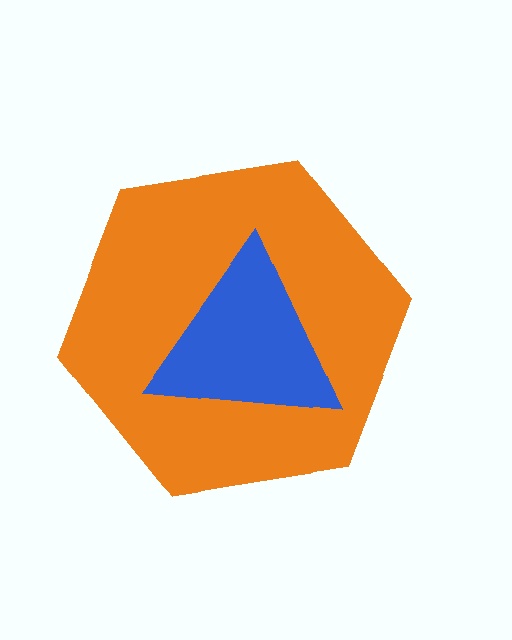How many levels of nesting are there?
2.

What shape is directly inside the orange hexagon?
The blue triangle.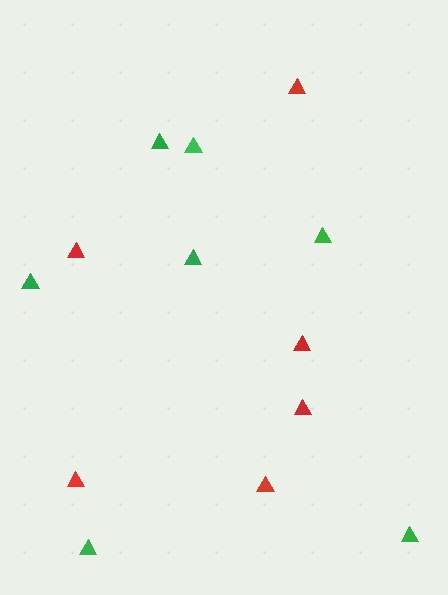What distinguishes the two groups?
There are 2 groups: one group of green triangles (7) and one group of red triangles (6).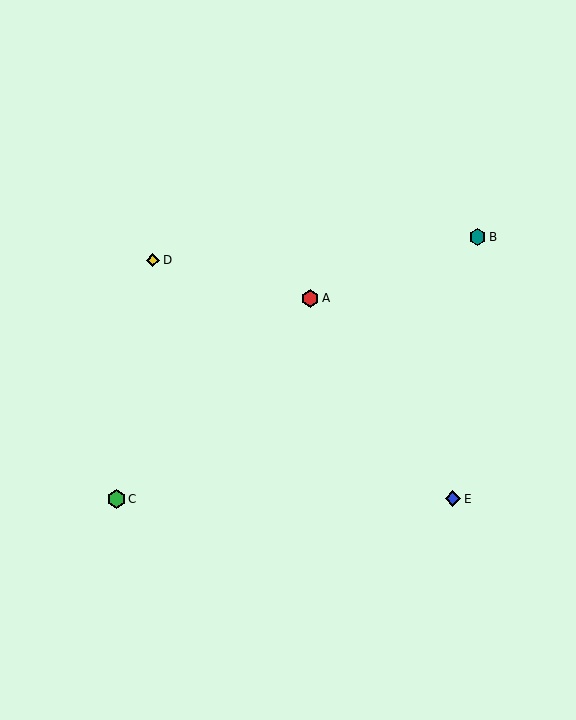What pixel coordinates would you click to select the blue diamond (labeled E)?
Click at (453, 499) to select the blue diamond E.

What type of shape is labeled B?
Shape B is a teal hexagon.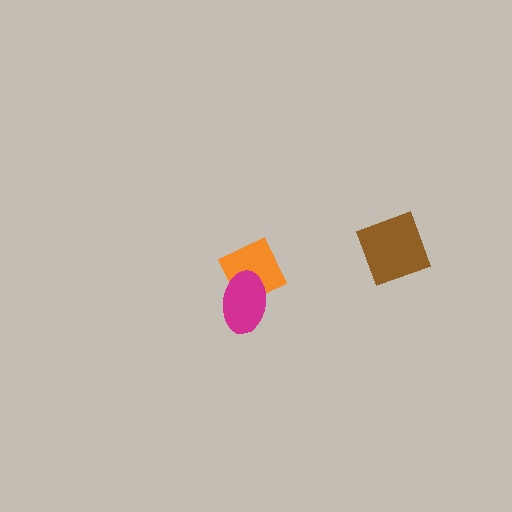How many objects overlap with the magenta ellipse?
1 object overlaps with the magenta ellipse.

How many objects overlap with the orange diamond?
1 object overlaps with the orange diamond.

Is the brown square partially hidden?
No, no other shape covers it.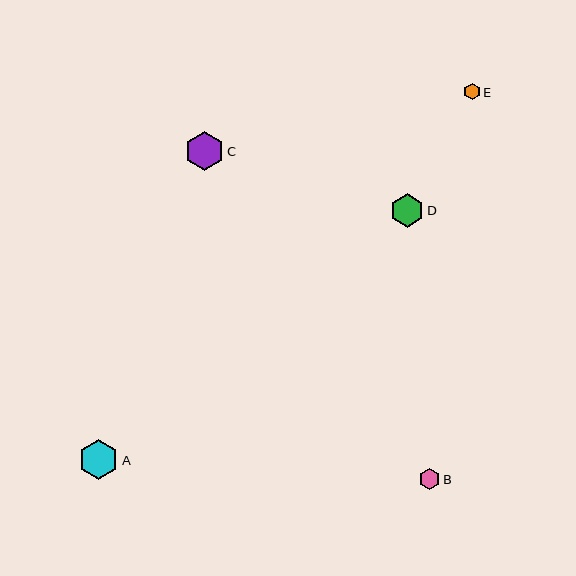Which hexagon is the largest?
Hexagon A is the largest with a size of approximately 40 pixels.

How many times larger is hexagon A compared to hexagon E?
Hexagon A is approximately 2.4 times the size of hexagon E.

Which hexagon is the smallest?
Hexagon E is the smallest with a size of approximately 16 pixels.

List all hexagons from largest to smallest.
From largest to smallest: A, C, D, B, E.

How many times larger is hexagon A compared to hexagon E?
Hexagon A is approximately 2.4 times the size of hexagon E.